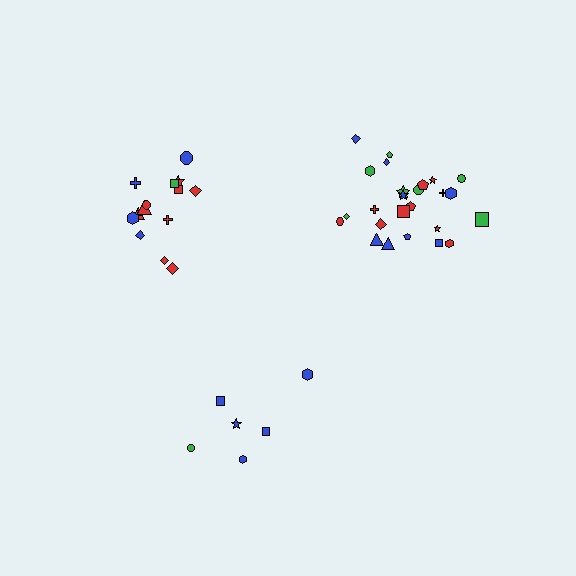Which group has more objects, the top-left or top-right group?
The top-right group.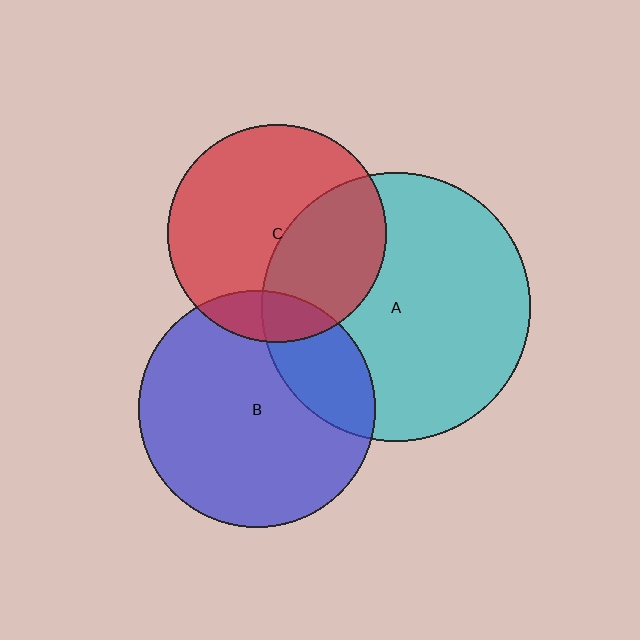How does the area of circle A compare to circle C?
Approximately 1.5 times.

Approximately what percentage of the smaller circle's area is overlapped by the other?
Approximately 15%.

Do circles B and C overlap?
Yes.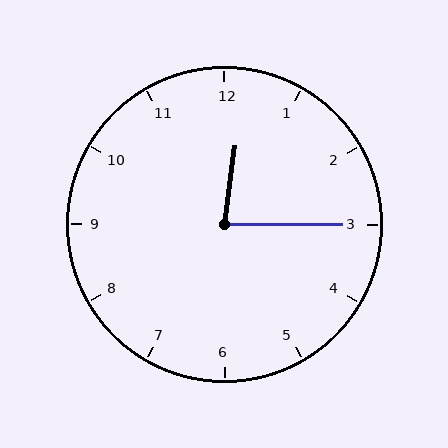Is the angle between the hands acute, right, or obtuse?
It is acute.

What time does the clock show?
12:15.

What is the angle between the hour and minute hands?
Approximately 82 degrees.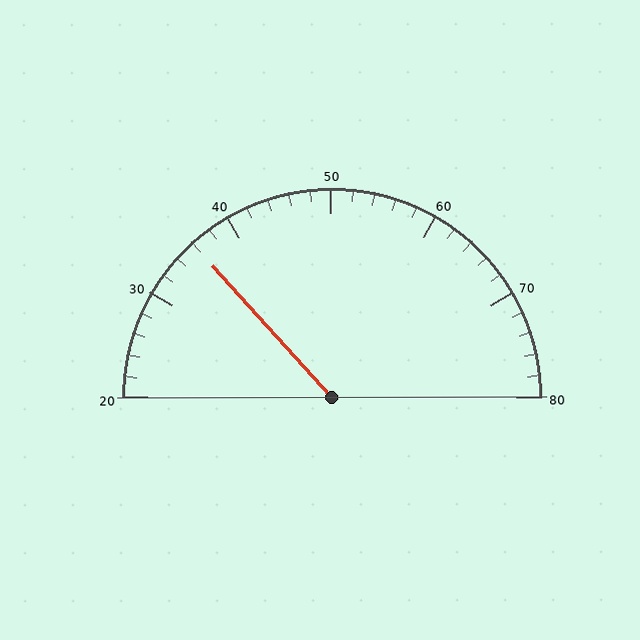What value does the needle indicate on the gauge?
The needle indicates approximately 36.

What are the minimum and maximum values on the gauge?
The gauge ranges from 20 to 80.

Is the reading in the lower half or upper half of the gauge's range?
The reading is in the lower half of the range (20 to 80).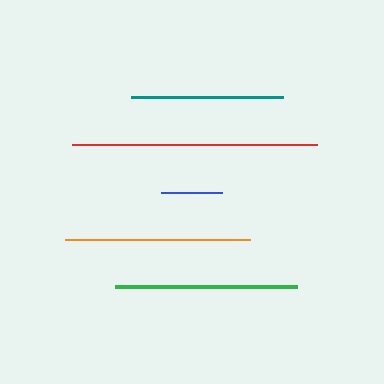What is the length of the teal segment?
The teal segment is approximately 152 pixels long.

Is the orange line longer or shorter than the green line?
The orange line is longer than the green line.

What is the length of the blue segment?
The blue segment is approximately 61 pixels long.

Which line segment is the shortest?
The blue line is the shortest at approximately 61 pixels.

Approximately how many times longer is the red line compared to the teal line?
The red line is approximately 1.6 times the length of the teal line.